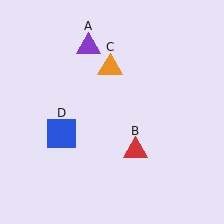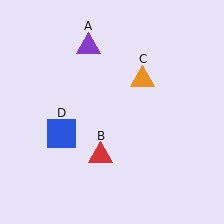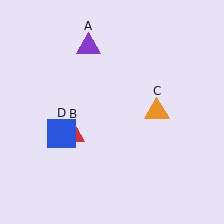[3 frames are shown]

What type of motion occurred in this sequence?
The red triangle (object B), orange triangle (object C) rotated clockwise around the center of the scene.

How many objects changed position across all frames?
2 objects changed position: red triangle (object B), orange triangle (object C).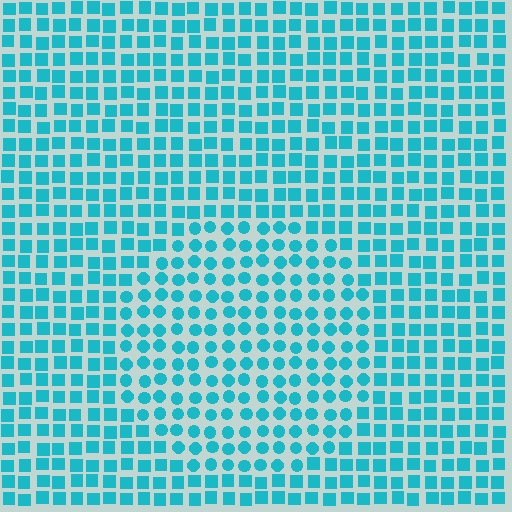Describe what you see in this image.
The image is filled with small cyan elements arranged in a uniform grid. A circle-shaped region contains circles, while the surrounding area contains squares. The boundary is defined purely by the change in element shape.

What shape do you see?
I see a circle.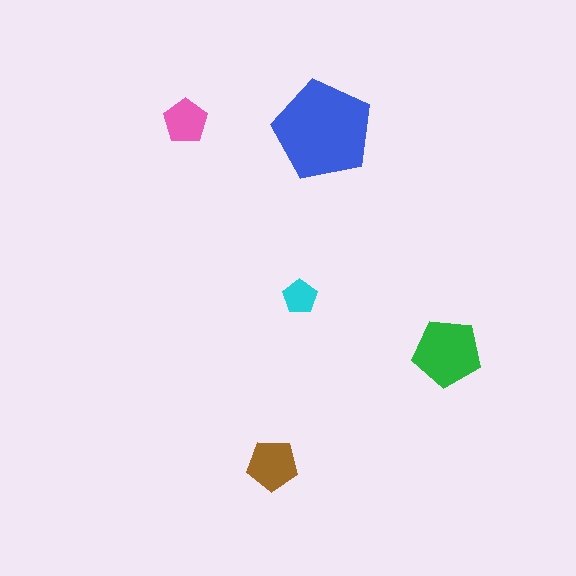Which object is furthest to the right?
The green pentagon is rightmost.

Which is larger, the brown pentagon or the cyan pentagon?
The brown one.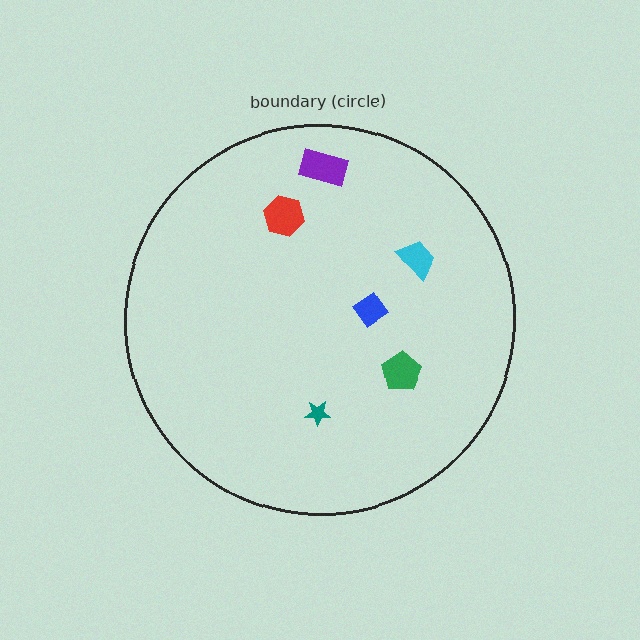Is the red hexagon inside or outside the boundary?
Inside.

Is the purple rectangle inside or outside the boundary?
Inside.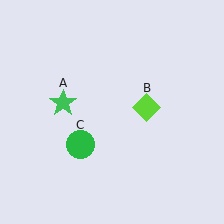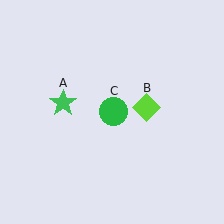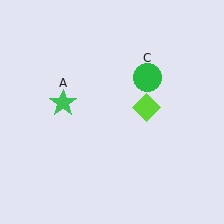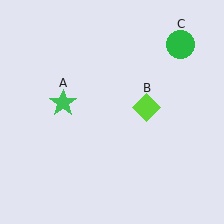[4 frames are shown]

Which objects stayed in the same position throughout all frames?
Green star (object A) and lime diamond (object B) remained stationary.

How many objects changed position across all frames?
1 object changed position: green circle (object C).